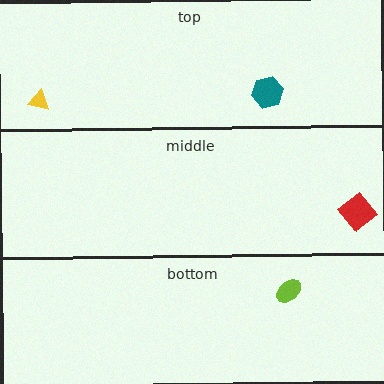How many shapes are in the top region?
2.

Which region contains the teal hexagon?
The top region.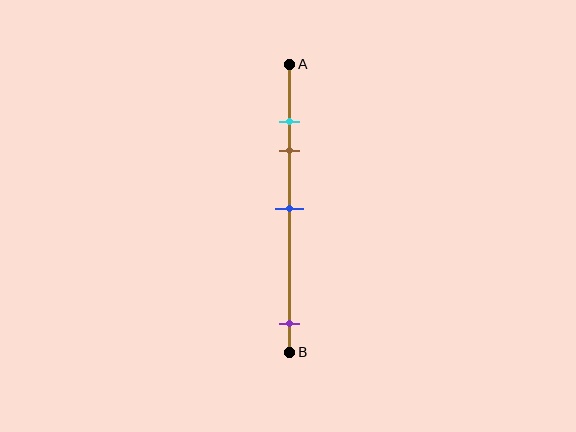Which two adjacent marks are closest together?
The cyan and brown marks are the closest adjacent pair.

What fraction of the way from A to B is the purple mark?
The purple mark is approximately 90% (0.9) of the way from A to B.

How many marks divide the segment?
There are 4 marks dividing the segment.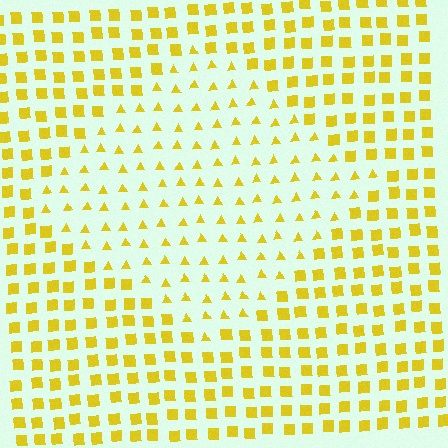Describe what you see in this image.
The image is filled with small yellow elements arranged in a uniform grid. A diamond-shaped region contains triangles, while the surrounding area contains squares. The boundary is defined purely by the change in element shape.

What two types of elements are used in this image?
The image uses triangles inside the diamond region and squares outside it.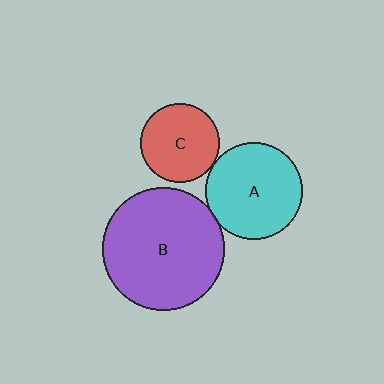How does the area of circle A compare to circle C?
Approximately 1.5 times.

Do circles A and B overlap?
Yes.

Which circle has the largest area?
Circle B (purple).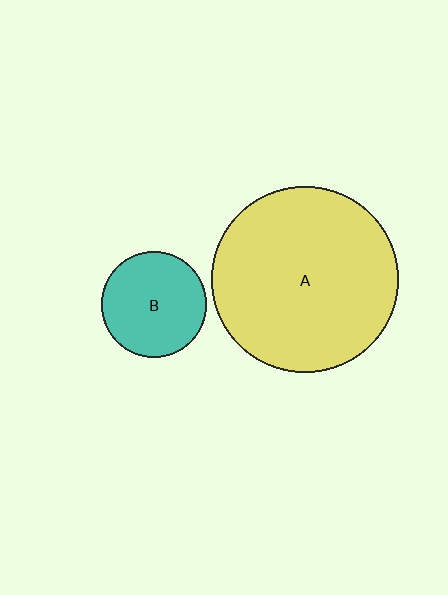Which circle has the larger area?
Circle A (yellow).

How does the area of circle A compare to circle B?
Approximately 3.1 times.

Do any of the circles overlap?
No, none of the circles overlap.